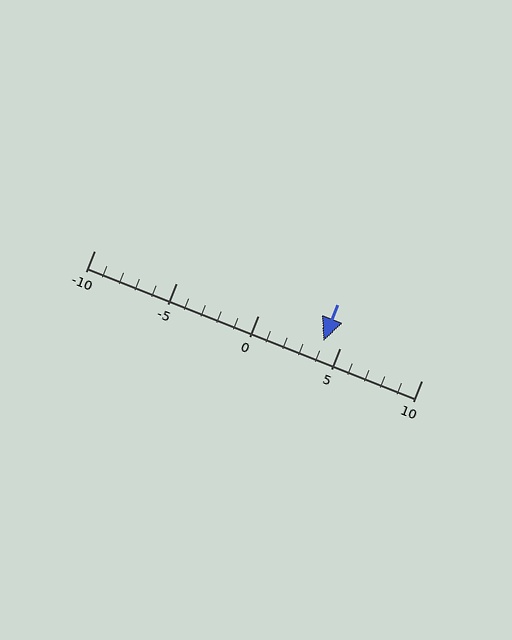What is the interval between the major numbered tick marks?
The major tick marks are spaced 5 units apart.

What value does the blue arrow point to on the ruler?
The blue arrow points to approximately 4.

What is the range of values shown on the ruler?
The ruler shows values from -10 to 10.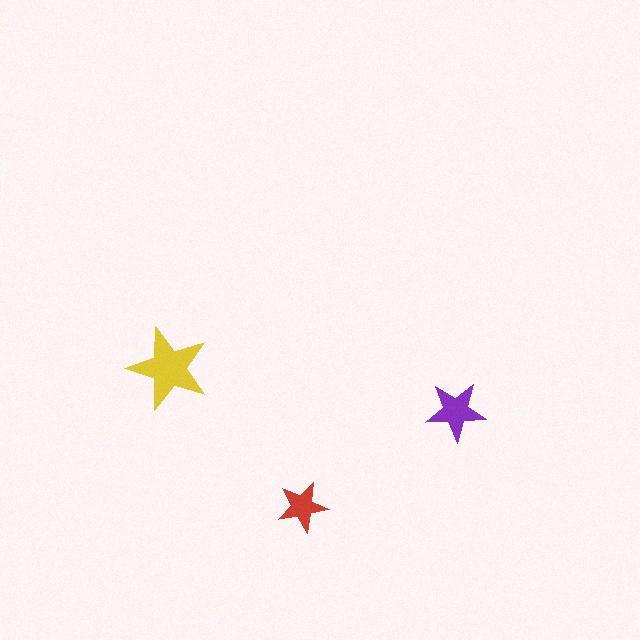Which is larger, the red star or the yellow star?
The yellow one.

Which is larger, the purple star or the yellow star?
The yellow one.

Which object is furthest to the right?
The purple star is rightmost.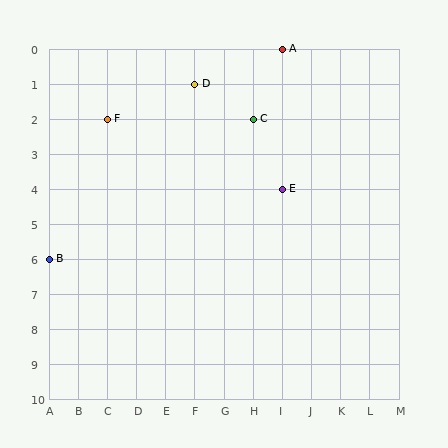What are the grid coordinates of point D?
Point D is at grid coordinates (F, 1).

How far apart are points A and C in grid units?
Points A and C are 1 column and 2 rows apart (about 2.2 grid units diagonally).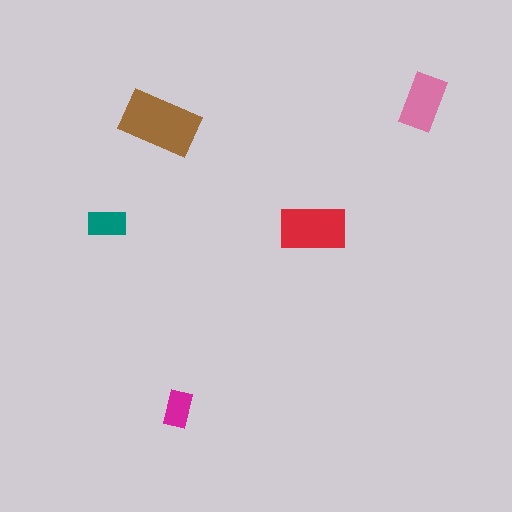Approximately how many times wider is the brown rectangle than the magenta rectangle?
About 2 times wider.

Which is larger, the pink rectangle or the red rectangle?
The red one.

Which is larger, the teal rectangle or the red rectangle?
The red one.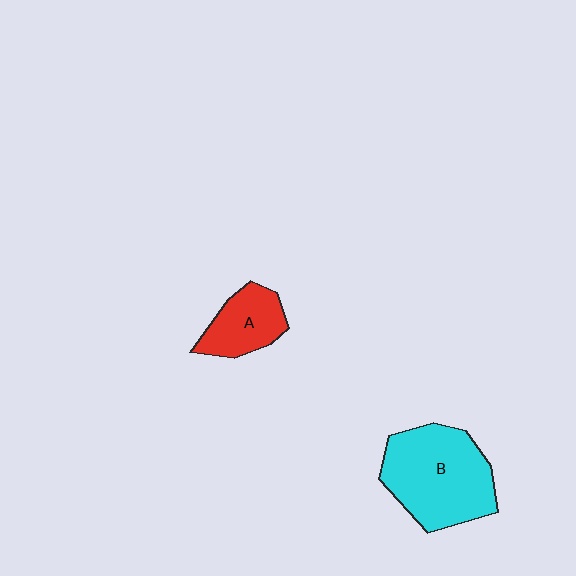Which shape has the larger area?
Shape B (cyan).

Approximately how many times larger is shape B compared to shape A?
Approximately 2.1 times.